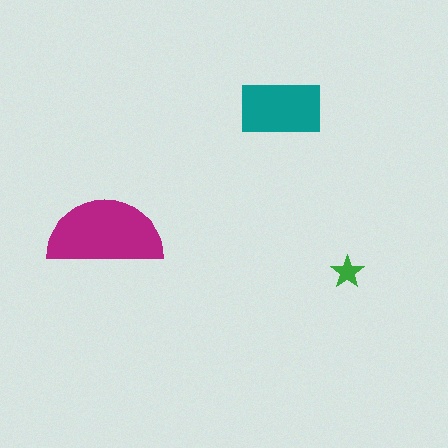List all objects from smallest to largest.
The green star, the teal rectangle, the magenta semicircle.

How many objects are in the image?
There are 3 objects in the image.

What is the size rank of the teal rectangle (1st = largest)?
2nd.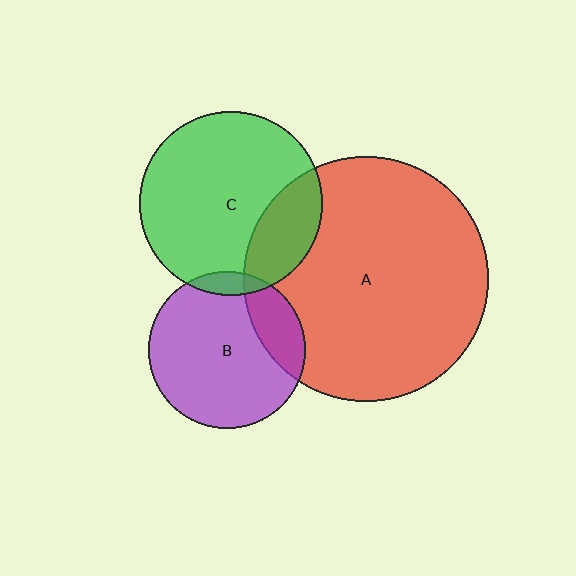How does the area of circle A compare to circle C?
Approximately 1.8 times.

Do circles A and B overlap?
Yes.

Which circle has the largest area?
Circle A (red).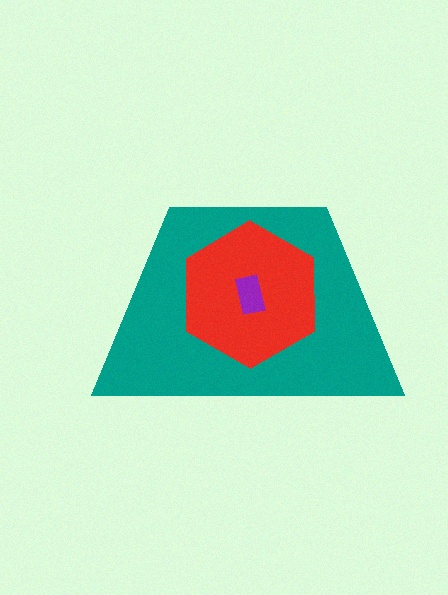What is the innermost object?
The purple rectangle.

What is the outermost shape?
The teal trapezoid.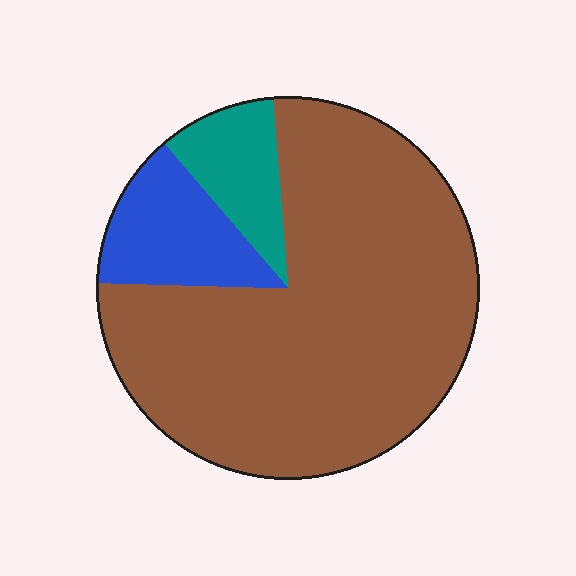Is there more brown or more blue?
Brown.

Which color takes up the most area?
Brown, at roughly 75%.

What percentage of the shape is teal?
Teal takes up about one tenth (1/10) of the shape.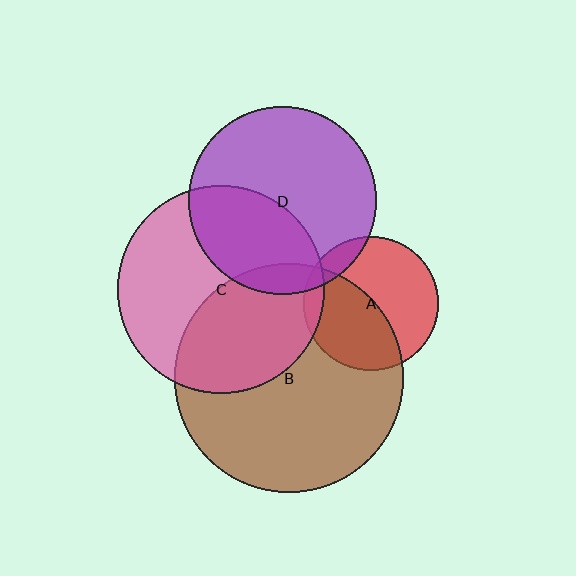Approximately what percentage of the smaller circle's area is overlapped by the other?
Approximately 10%.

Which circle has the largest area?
Circle B (brown).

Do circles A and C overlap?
Yes.